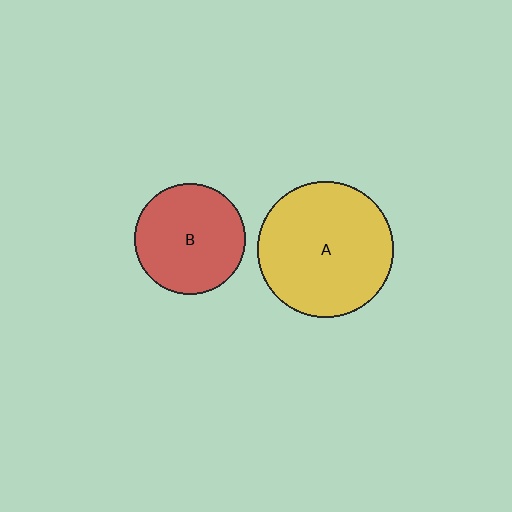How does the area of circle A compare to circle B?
Approximately 1.5 times.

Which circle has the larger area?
Circle A (yellow).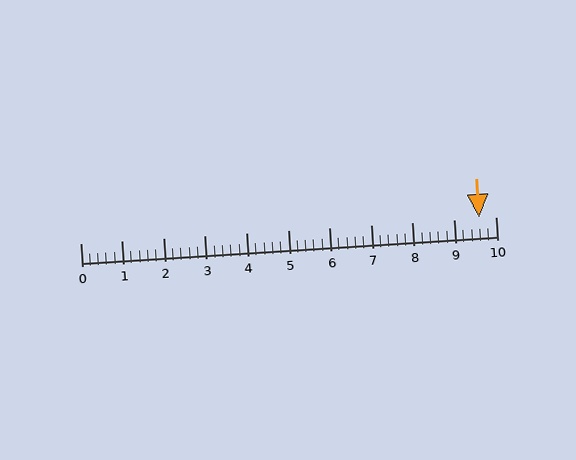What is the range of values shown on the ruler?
The ruler shows values from 0 to 10.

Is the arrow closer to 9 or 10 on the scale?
The arrow is closer to 10.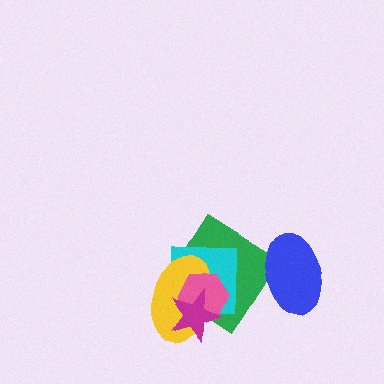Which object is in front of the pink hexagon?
The magenta star is in front of the pink hexagon.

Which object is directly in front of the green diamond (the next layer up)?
The cyan square is directly in front of the green diamond.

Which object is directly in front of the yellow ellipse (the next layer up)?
The pink hexagon is directly in front of the yellow ellipse.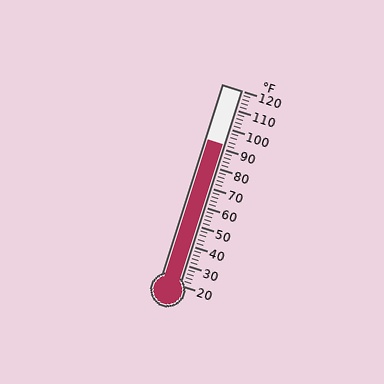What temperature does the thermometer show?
The thermometer shows approximately 92°F.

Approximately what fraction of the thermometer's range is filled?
The thermometer is filled to approximately 70% of its range.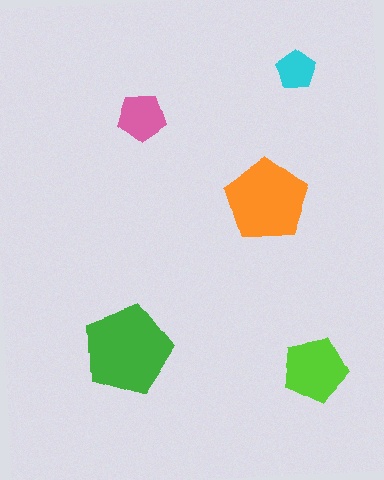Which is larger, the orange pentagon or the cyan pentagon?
The orange one.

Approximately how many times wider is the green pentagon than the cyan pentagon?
About 2 times wider.